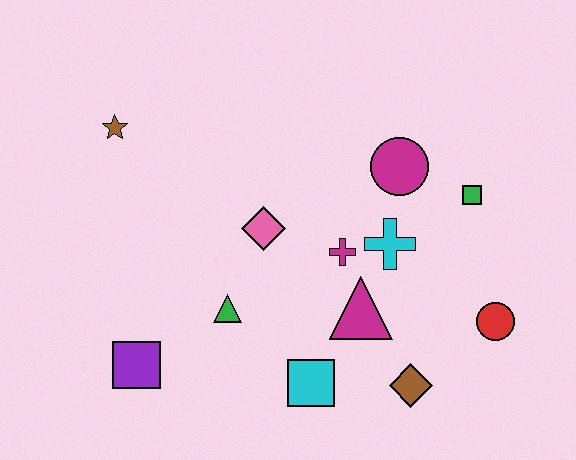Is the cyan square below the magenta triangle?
Yes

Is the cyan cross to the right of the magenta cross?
Yes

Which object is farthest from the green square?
The purple square is farthest from the green square.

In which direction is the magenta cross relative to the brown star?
The magenta cross is to the right of the brown star.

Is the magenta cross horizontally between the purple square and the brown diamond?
Yes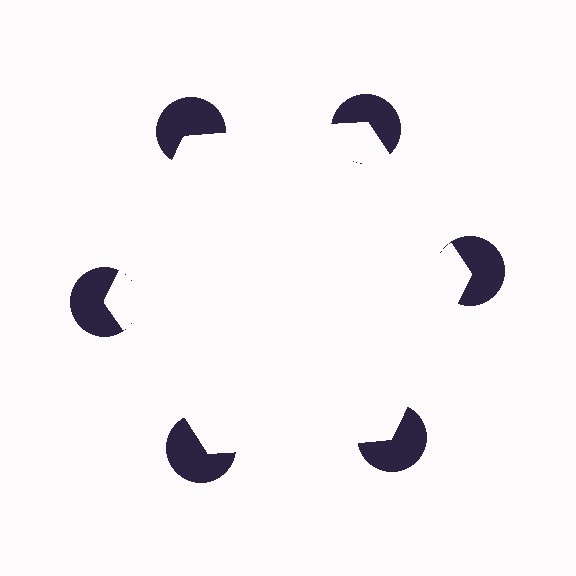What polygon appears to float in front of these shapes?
An illusory hexagon — its edges are inferred from the aligned wedge cuts in the pac-man discs, not physically drawn.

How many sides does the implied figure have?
6 sides.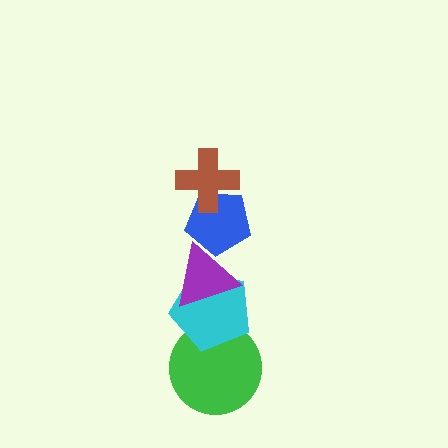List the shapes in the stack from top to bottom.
From top to bottom: the brown cross, the blue pentagon, the purple triangle, the cyan pentagon, the green circle.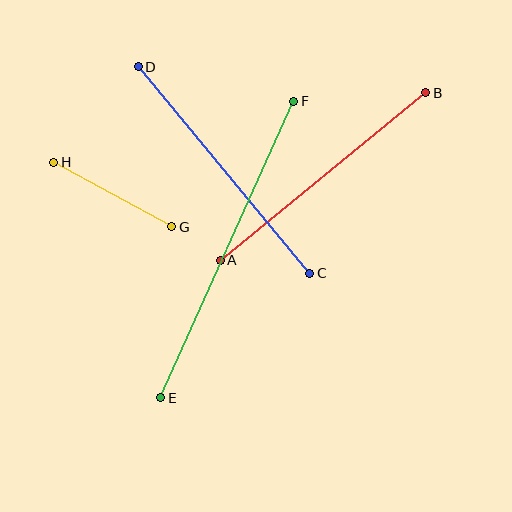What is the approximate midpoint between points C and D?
The midpoint is at approximately (224, 170) pixels.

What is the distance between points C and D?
The distance is approximately 268 pixels.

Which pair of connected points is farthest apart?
Points E and F are farthest apart.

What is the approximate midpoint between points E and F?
The midpoint is at approximately (227, 249) pixels.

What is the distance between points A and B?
The distance is approximately 265 pixels.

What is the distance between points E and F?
The distance is approximately 325 pixels.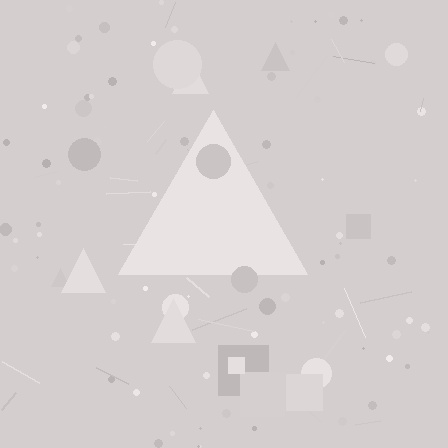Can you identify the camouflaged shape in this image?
The camouflaged shape is a triangle.